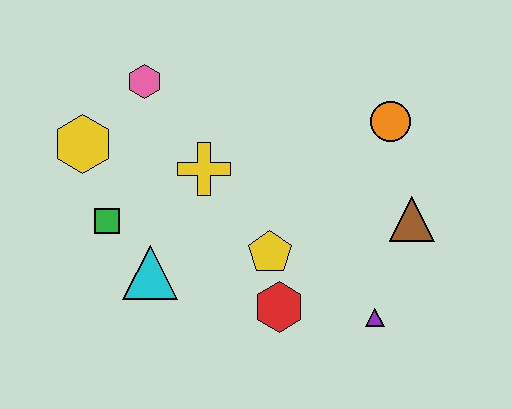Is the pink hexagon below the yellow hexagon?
No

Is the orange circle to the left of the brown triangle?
Yes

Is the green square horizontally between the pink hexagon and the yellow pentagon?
No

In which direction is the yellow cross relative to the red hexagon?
The yellow cross is above the red hexagon.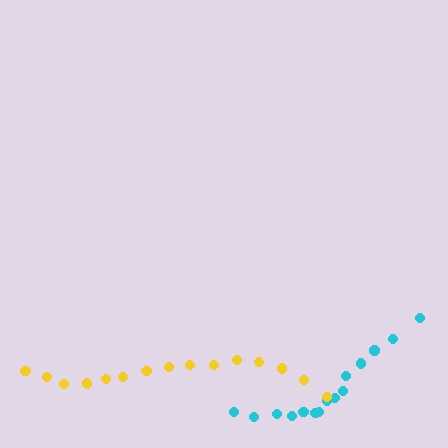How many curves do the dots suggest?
There are 2 distinct paths.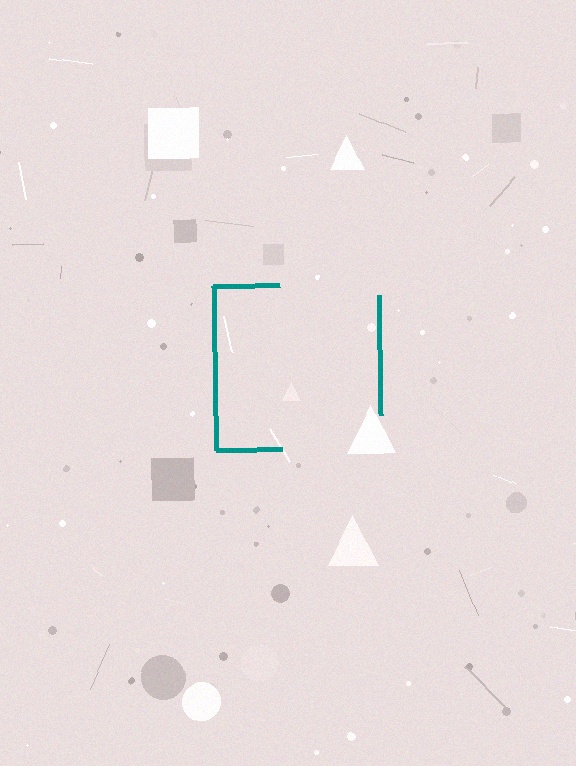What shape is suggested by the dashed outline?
The dashed outline suggests a square.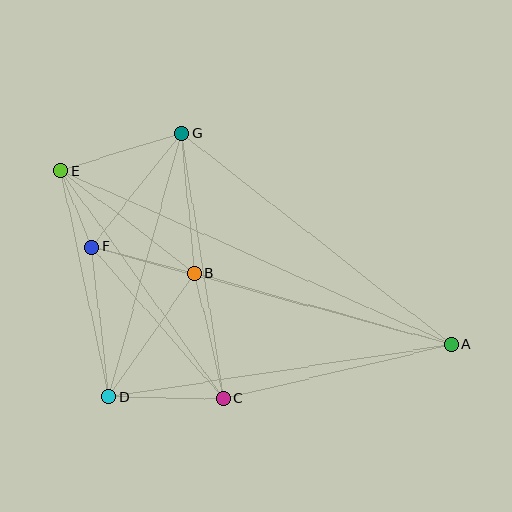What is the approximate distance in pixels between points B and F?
The distance between B and F is approximately 106 pixels.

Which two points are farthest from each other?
Points A and E are farthest from each other.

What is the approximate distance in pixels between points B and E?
The distance between B and E is approximately 168 pixels.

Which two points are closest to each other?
Points E and F are closest to each other.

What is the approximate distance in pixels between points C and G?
The distance between C and G is approximately 269 pixels.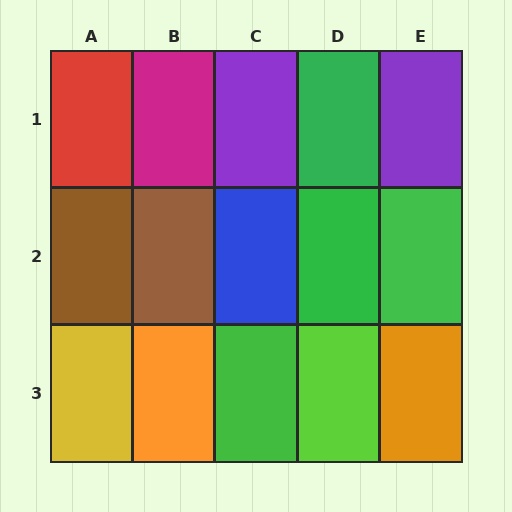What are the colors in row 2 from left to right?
Brown, brown, blue, green, green.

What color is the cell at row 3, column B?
Orange.